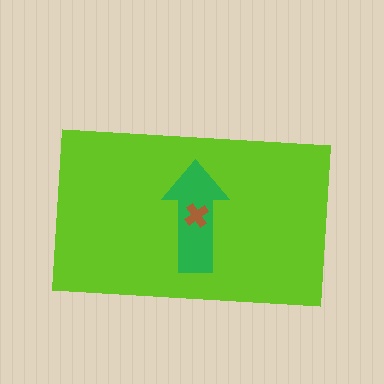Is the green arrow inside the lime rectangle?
Yes.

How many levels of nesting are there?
3.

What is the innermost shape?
The brown cross.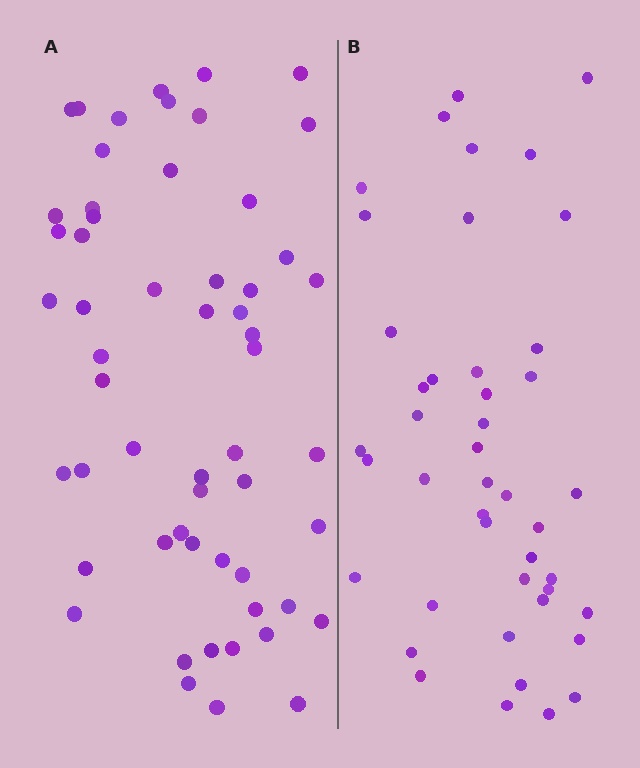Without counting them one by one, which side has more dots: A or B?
Region A (the left region) has more dots.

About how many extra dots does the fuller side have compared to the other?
Region A has roughly 12 or so more dots than region B.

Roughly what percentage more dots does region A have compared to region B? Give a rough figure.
About 25% more.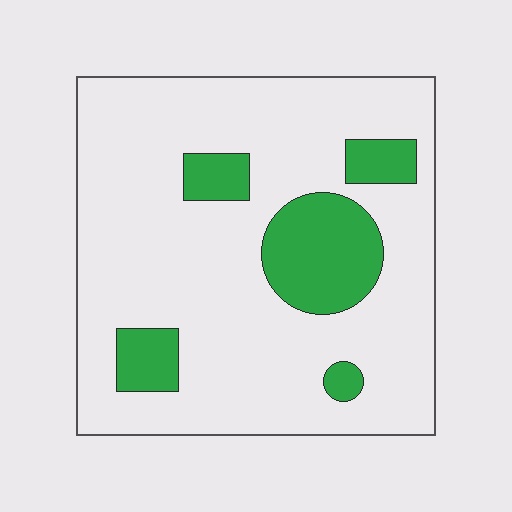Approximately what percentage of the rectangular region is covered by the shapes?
Approximately 20%.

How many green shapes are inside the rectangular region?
5.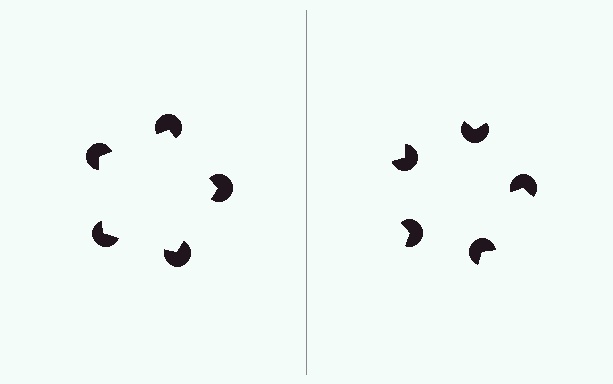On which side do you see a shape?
An illusory pentagon appears on the left side. On the right side the wedge cuts are rotated, so no coherent shape forms.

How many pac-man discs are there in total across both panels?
10 — 5 on each side.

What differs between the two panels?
The pac-man discs are positioned identically on both sides; only the wedge orientations differ. On the left they align to a pentagon; on the right they are misaligned.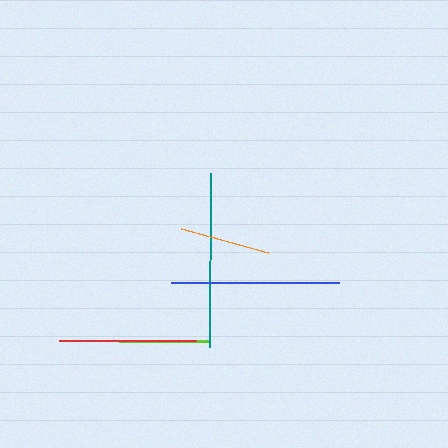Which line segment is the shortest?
The lime line is the shortest at approximately 89 pixels.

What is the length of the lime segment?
The lime segment is approximately 89 pixels long.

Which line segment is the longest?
The teal line is the longest at approximately 174 pixels.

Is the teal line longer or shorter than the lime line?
The teal line is longer than the lime line.